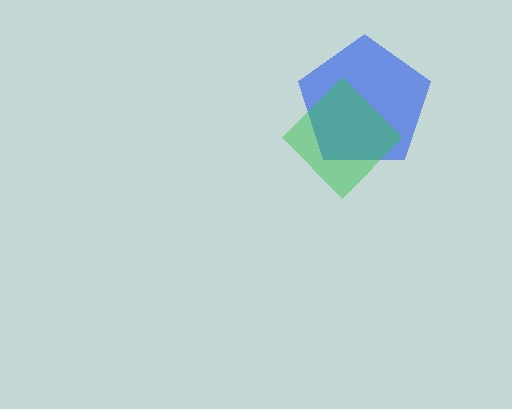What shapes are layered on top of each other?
The layered shapes are: a blue pentagon, a green diamond.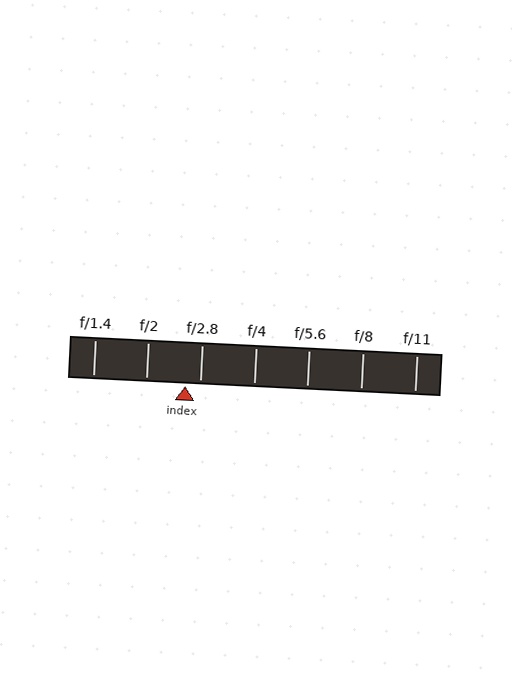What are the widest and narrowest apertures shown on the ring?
The widest aperture shown is f/1.4 and the narrowest is f/11.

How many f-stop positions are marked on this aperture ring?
There are 7 f-stop positions marked.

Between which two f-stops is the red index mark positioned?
The index mark is between f/2 and f/2.8.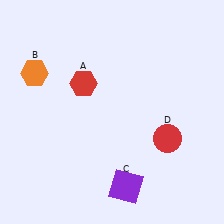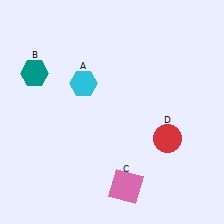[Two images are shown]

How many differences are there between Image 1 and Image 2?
There are 3 differences between the two images.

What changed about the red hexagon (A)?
In Image 1, A is red. In Image 2, it changed to cyan.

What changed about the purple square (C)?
In Image 1, C is purple. In Image 2, it changed to pink.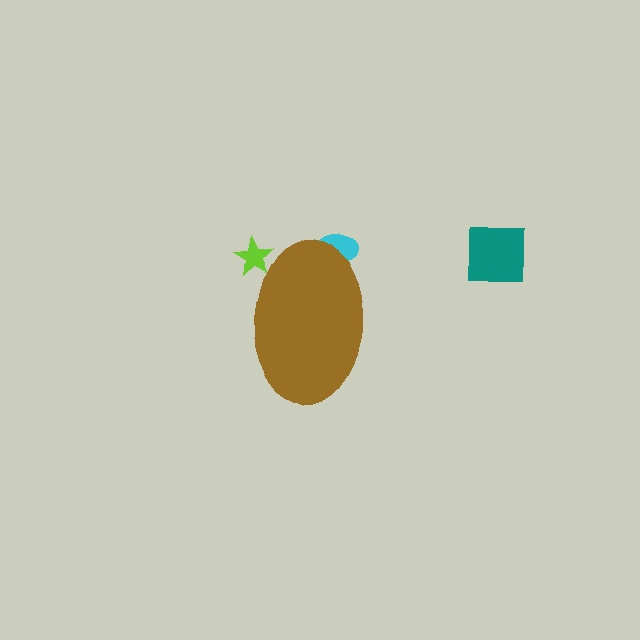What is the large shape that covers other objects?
A brown ellipse.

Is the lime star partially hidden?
Yes, the lime star is partially hidden behind the brown ellipse.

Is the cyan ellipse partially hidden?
Yes, the cyan ellipse is partially hidden behind the brown ellipse.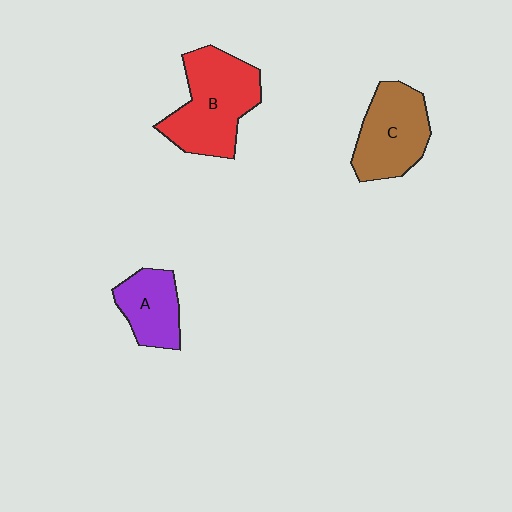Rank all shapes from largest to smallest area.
From largest to smallest: B (red), C (brown), A (purple).